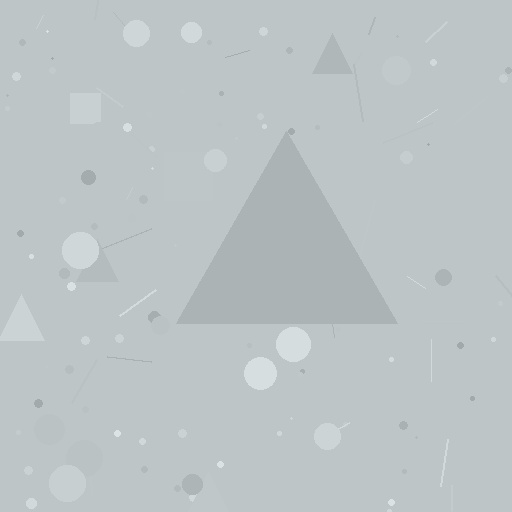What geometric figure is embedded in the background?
A triangle is embedded in the background.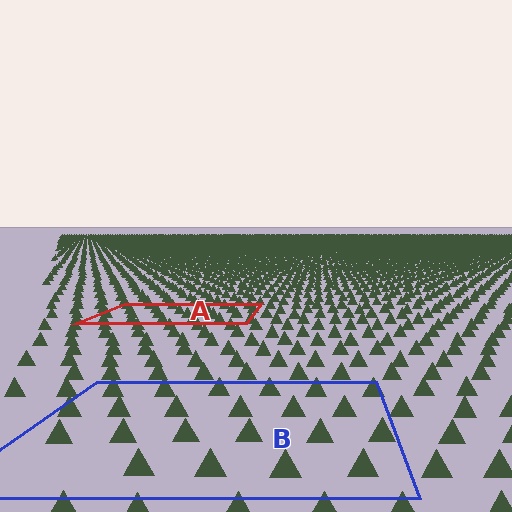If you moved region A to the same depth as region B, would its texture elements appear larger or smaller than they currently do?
They would appear larger. At a closer depth, the same texture elements are projected at a bigger on-screen size.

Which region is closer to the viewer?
Region B is closer. The texture elements there are larger and more spread out.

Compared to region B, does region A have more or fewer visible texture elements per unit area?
Region A has more texture elements per unit area — they are packed more densely because it is farther away.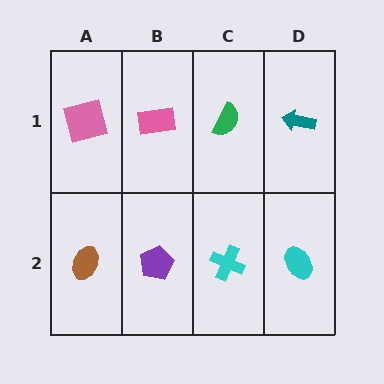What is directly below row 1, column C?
A cyan cross.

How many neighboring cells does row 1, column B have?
3.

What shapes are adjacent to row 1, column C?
A cyan cross (row 2, column C), a pink rectangle (row 1, column B), a teal arrow (row 1, column D).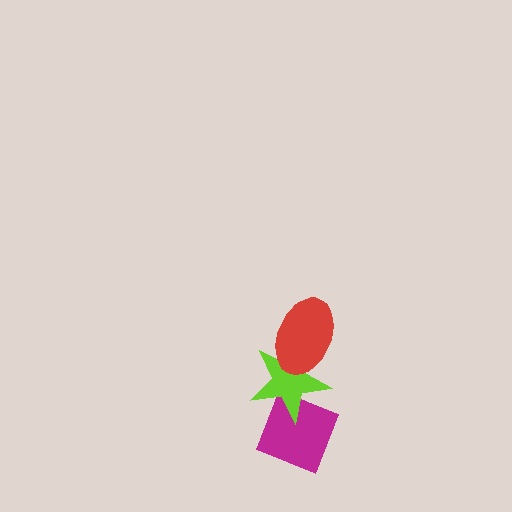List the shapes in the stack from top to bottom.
From top to bottom: the red ellipse, the lime star, the magenta diamond.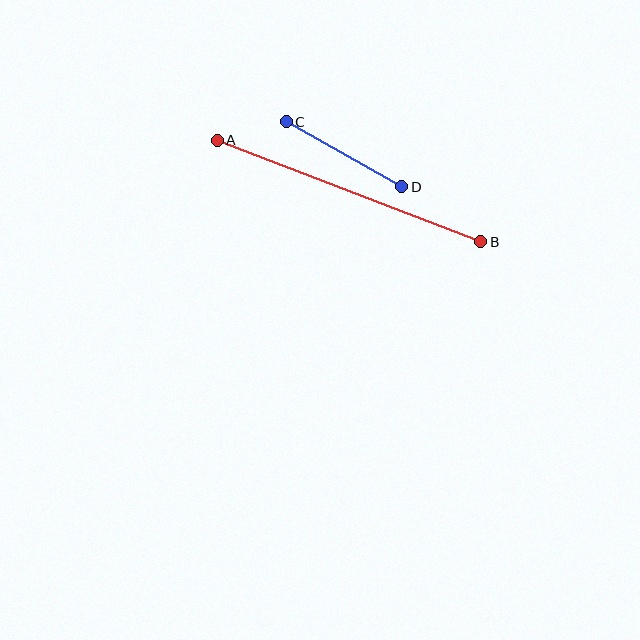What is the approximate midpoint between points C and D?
The midpoint is at approximately (344, 154) pixels.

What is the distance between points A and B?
The distance is approximately 283 pixels.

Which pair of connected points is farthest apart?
Points A and B are farthest apart.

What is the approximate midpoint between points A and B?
The midpoint is at approximately (349, 191) pixels.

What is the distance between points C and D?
The distance is approximately 133 pixels.